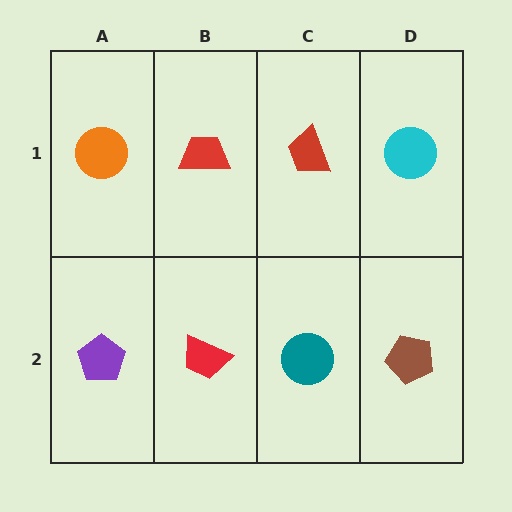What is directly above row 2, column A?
An orange circle.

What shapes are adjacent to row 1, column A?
A purple pentagon (row 2, column A), a red trapezoid (row 1, column B).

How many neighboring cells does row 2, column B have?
3.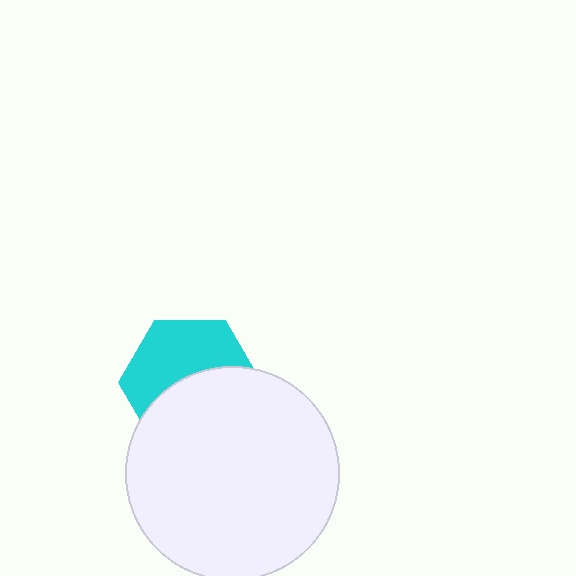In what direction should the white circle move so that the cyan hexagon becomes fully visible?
The white circle should move down. That is the shortest direction to clear the overlap and leave the cyan hexagon fully visible.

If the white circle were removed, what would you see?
You would see the complete cyan hexagon.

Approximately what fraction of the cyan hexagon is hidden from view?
Roughly 51% of the cyan hexagon is hidden behind the white circle.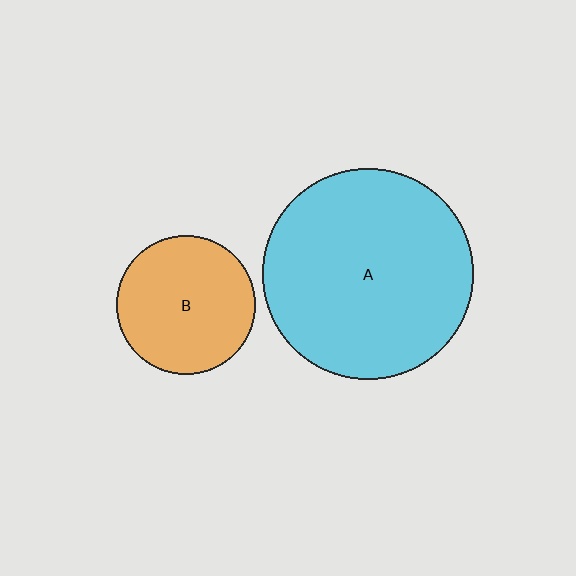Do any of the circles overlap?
No, none of the circles overlap.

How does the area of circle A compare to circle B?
Approximately 2.3 times.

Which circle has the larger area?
Circle A (cyan).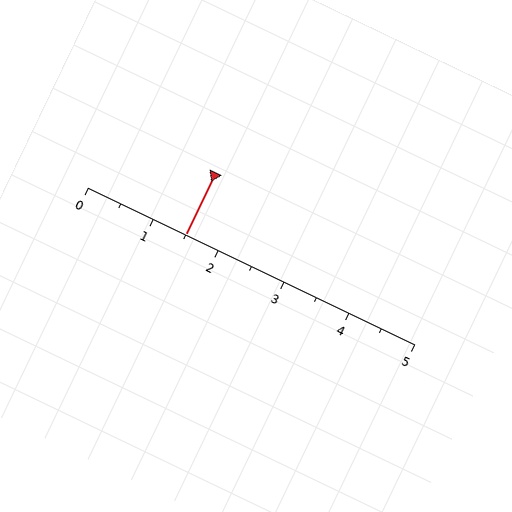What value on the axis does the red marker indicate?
The marker indicates approximately 1.5.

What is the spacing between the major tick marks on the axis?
The major ticks are spaced 1 apart.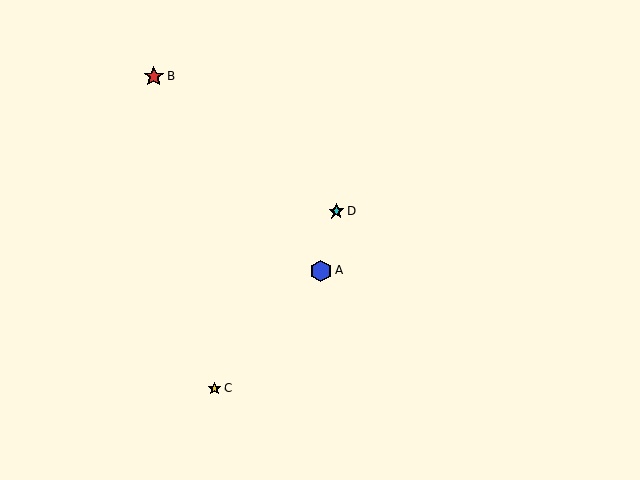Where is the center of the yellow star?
The center of the yellow star is at (215, 389).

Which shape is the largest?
The blue hexagon (labeled A) is the largest.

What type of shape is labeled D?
Shape D is a cyan star.